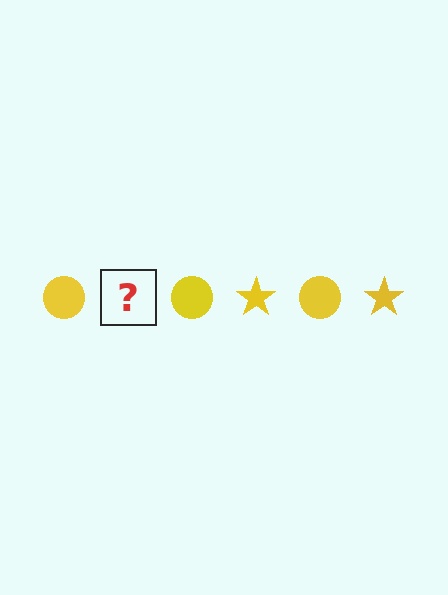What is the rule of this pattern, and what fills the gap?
The rule is that the pattern cycles through circle, star shapes in yellow. The gap should be filled with a yellow star.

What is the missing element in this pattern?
The missing element is a yellow star.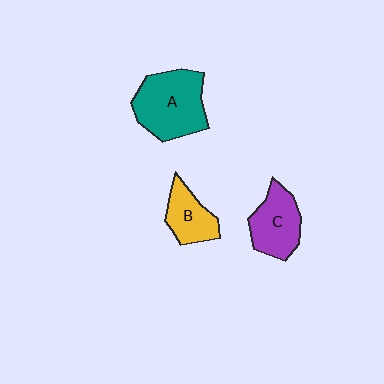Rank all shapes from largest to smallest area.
From largest to smallest: A (teal), C (purple), B (yellow).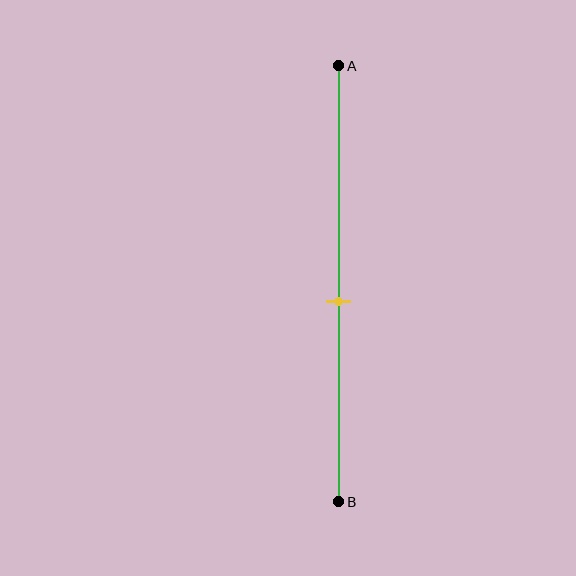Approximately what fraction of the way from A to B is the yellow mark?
The yellow mark is approximately 55% of the way from A to B.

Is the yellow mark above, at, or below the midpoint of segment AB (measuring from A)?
The yellow mark is below the midpoint of segment AB.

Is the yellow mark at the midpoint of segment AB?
No, the mark is at about 55% from A, not at the 50% midpoint.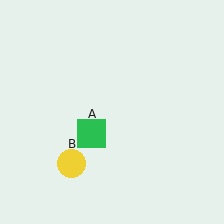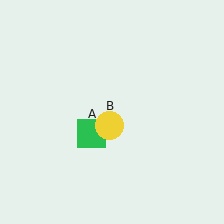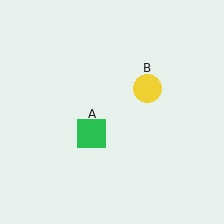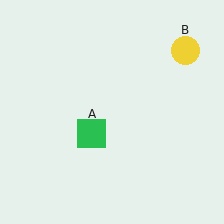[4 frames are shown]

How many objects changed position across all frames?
1 object changed position: yellow circle (object B).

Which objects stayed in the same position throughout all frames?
Green square (object A) remained stationary.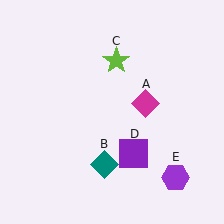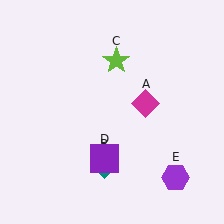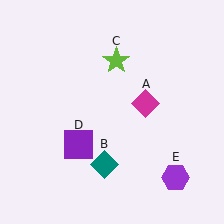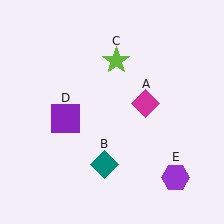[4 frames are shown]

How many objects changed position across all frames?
1 object changed position: purple square (object D).